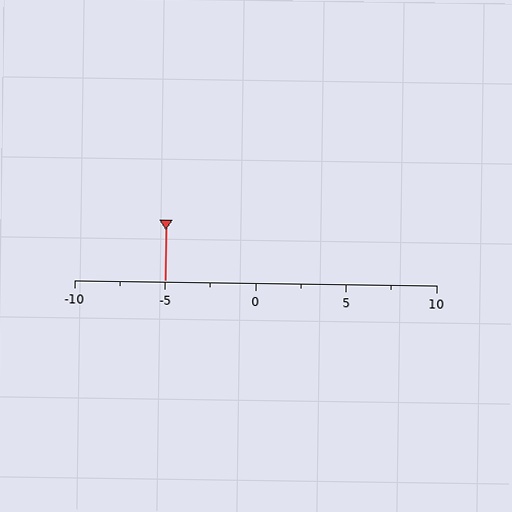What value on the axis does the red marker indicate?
The marker indicates approximately -5.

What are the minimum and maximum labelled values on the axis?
The axis runs from -10 to 10.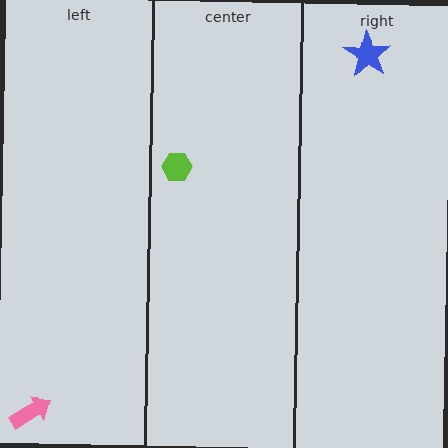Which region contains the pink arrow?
The left region.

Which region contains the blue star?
The right region.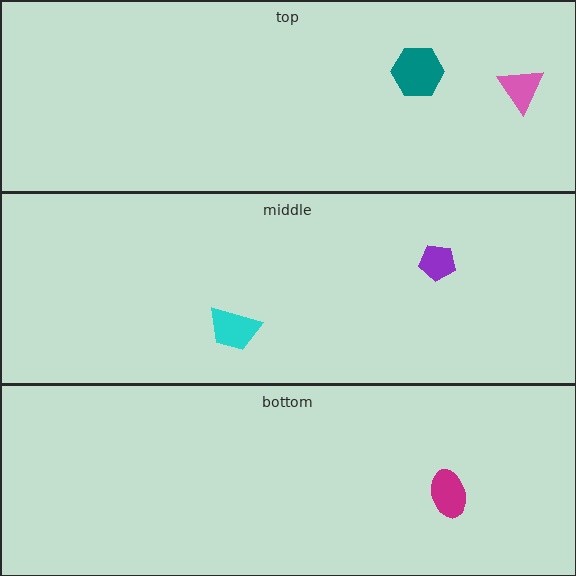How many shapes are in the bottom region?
1.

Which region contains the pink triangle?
The top region.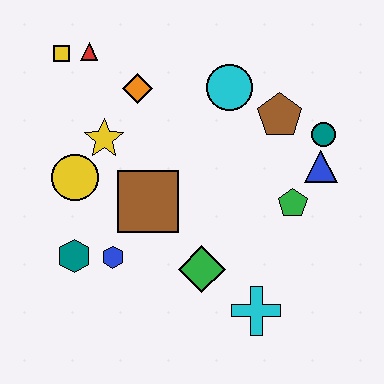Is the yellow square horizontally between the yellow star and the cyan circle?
No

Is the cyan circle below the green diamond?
No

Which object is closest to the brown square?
The blue hexagon is closest to the brown square.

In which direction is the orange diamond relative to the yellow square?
The orange diamond is to the right of the yellow square.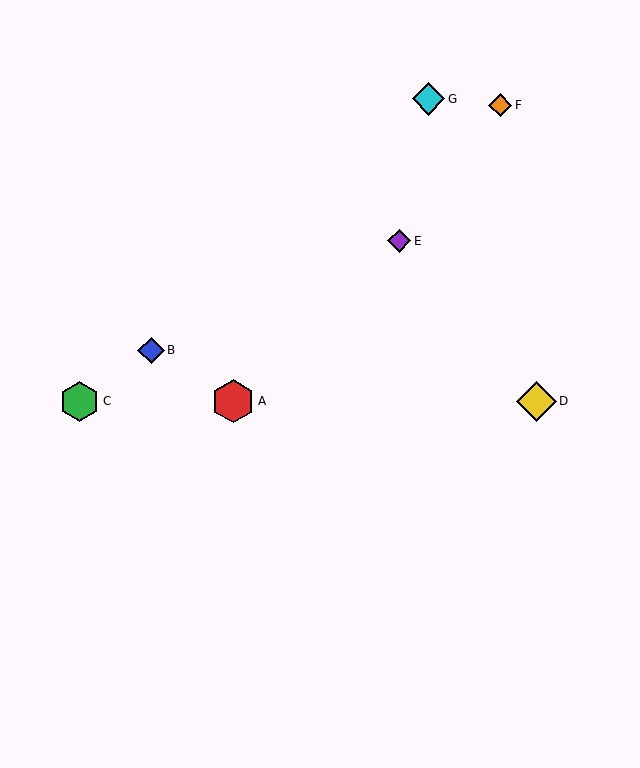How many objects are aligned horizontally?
3 objects (A, C, D) are aligned horizontally.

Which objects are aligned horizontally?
Objects A, C, D are aligned horizontally.